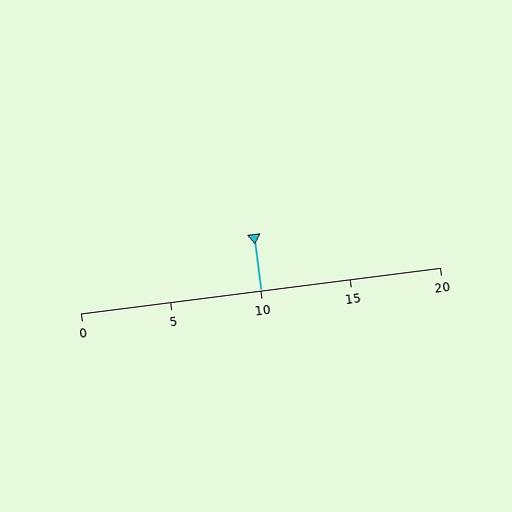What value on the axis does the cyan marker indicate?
The marker indicates approximately 10.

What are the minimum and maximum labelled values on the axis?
The axis runs from 0 to 20.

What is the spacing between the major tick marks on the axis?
The major ticks are spaced 5 apart.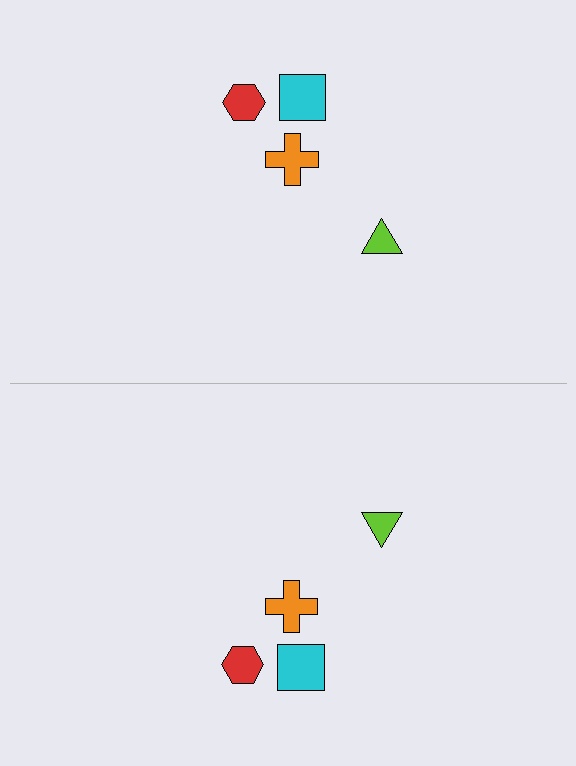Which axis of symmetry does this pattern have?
The pattern has a horizontal axis of symmetry running through the center of the image.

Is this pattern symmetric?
Yes, this pattern has bilateral (reflection) symmetry.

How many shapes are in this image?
There are 8 shapes in this image.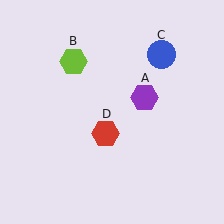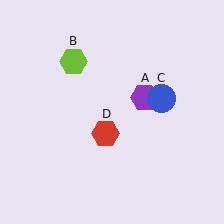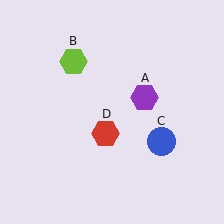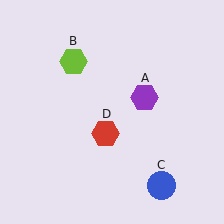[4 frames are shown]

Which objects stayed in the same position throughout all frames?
Purple hexagon (object A) and lime hexagon (object B) and red hexagon (object D) remained stationary.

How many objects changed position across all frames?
1 object changed position: blue circle (object C).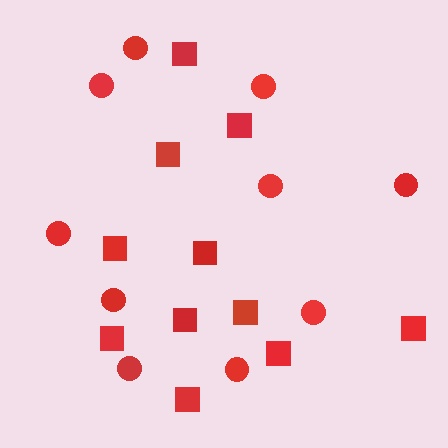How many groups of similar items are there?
There are 2 groups: one group of circles (10) and one group of squares (11).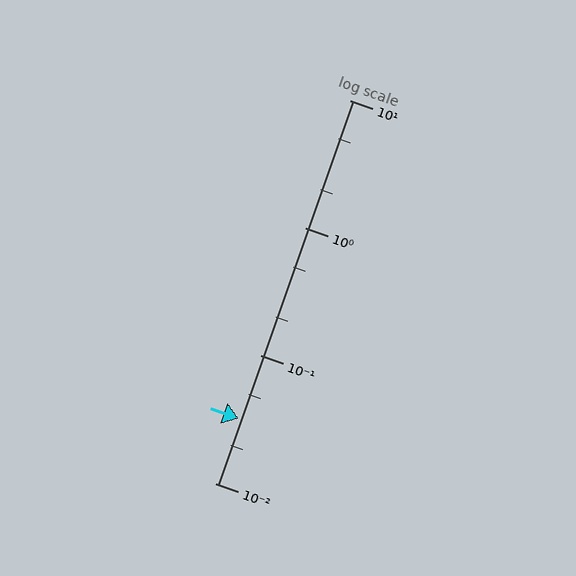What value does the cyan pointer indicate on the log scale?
The pointer indicates approximately 0.032.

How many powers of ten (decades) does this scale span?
The scale spans 3 decades, from 0.01 to 10.